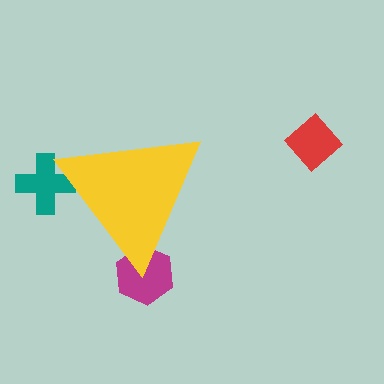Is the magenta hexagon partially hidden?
Yes, the magenta hexagon is partially hidden behind the yellow triangle.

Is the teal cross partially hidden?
Yes, the teal cross is partially hidden behind the yellow triangle.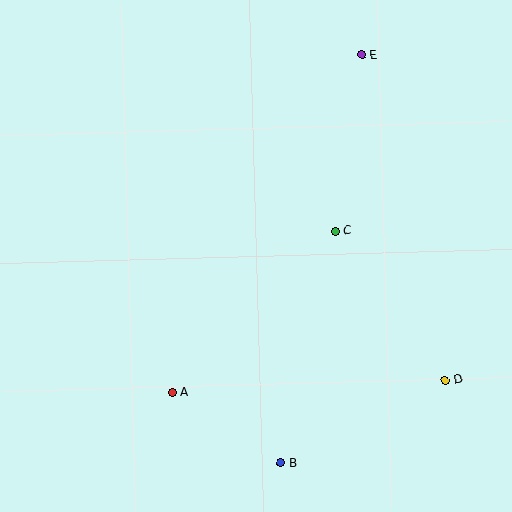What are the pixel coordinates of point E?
Point E is at (362, 55).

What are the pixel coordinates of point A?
Point A is at (172, 393).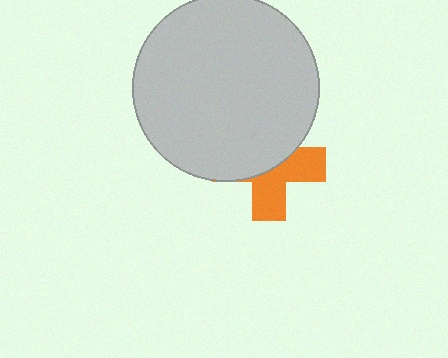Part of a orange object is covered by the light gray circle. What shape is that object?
It is a cross.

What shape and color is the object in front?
The object in front is a light gray circle.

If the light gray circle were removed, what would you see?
You would see the complete orange cross.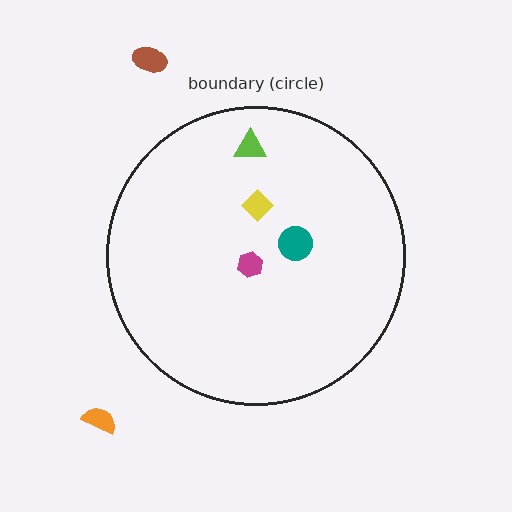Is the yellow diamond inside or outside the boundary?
Inside.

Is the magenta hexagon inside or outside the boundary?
Inside.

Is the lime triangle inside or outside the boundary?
Inside.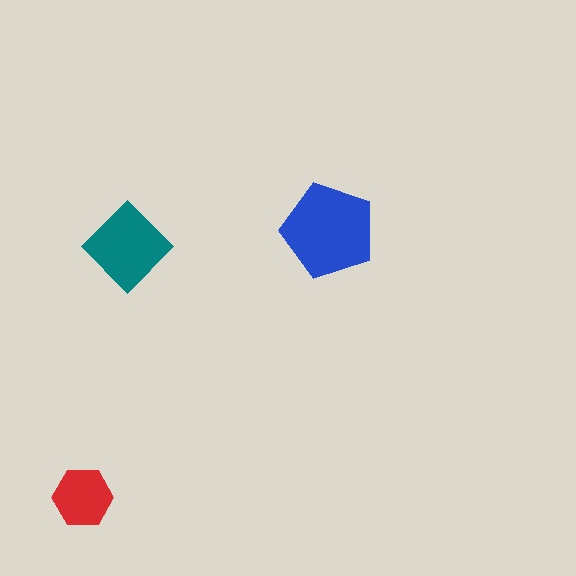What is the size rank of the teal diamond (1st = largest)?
2nd.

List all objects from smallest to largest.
The red hexagon, the teal diamond, the blue pentagon.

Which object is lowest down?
The red hexagon is bottommost.